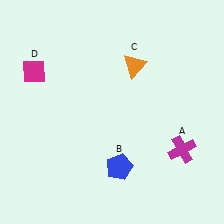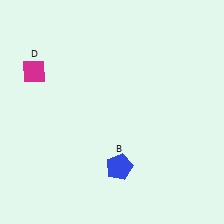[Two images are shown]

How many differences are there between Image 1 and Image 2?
There are 2 differences between the two images.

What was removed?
The magenta cross (A), the orange triangle (C) were removed in Image 2.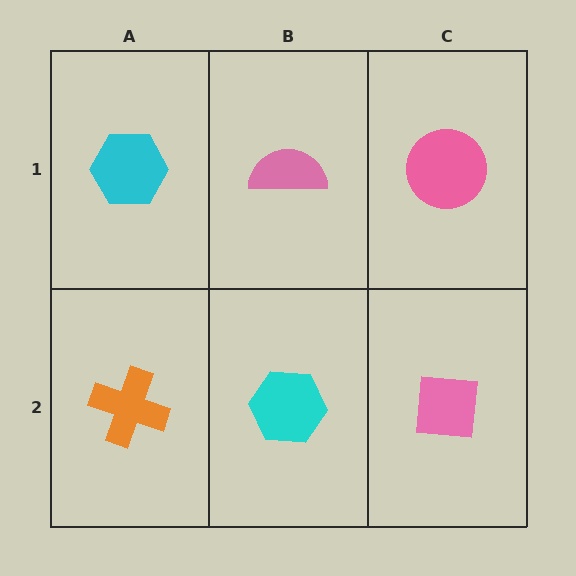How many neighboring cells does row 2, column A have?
2.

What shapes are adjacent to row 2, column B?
A pink semicircle (row 1, column B), an orange cross (row 2, column A), a pink square (row 2, column C).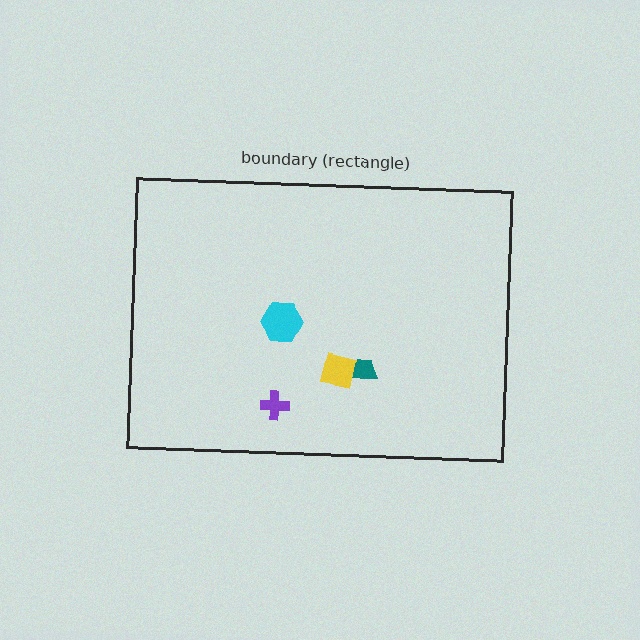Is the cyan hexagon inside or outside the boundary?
Inside.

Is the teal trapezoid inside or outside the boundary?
Inside.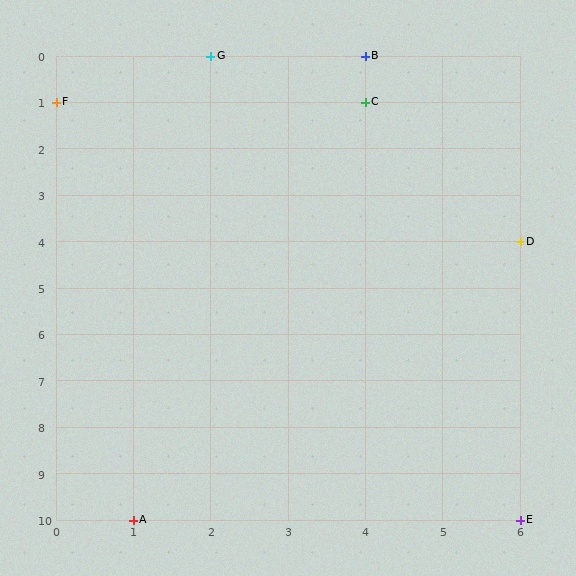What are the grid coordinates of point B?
Point B is at grid coordinates (4, 0).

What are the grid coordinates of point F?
Point F is at grid coordinates (0, 1).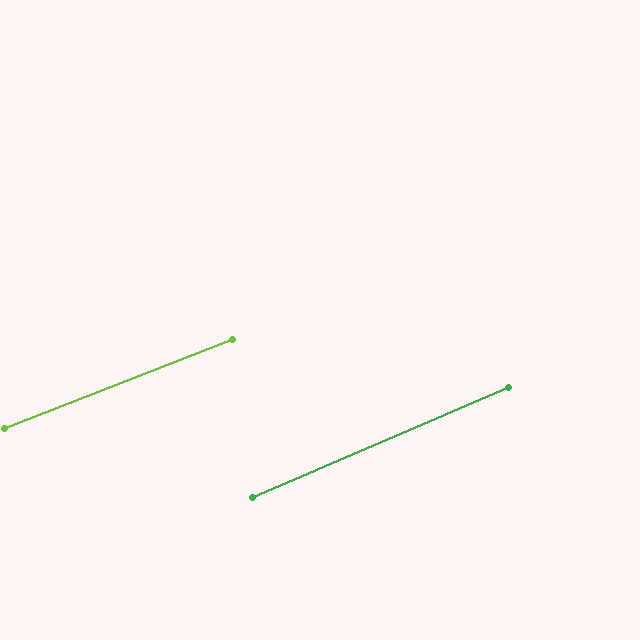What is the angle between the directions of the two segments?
Approximately 2 degrees.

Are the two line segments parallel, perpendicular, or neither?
Parallel — their directions differ by only 1.9°.